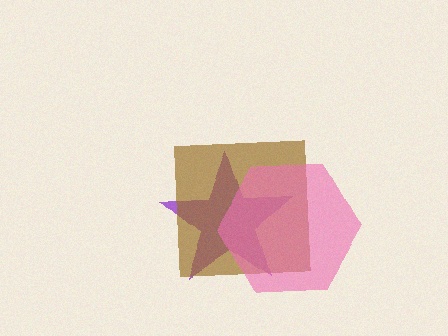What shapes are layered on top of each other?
The layered shapes are: a purple star, a brown square, a pink hexagon.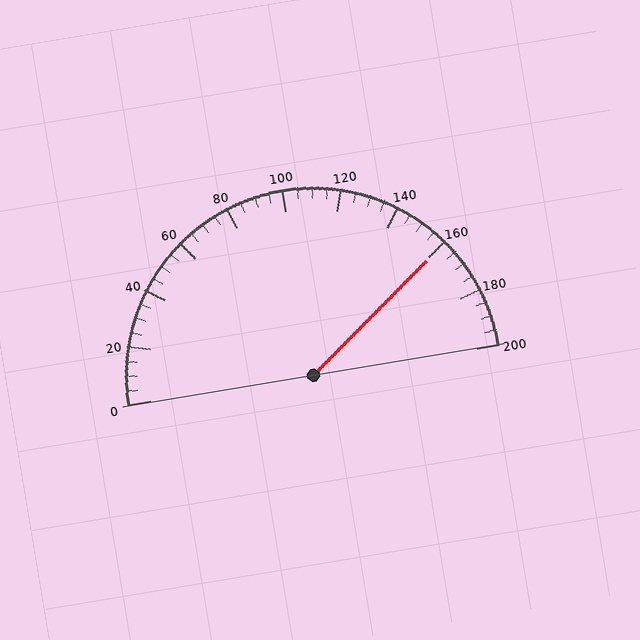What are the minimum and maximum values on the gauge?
The gauge ranges from 0 to 200.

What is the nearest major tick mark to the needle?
The nearest major tick mark is 160.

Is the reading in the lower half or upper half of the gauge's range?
The reading is in the upper half of the range (0 to 200).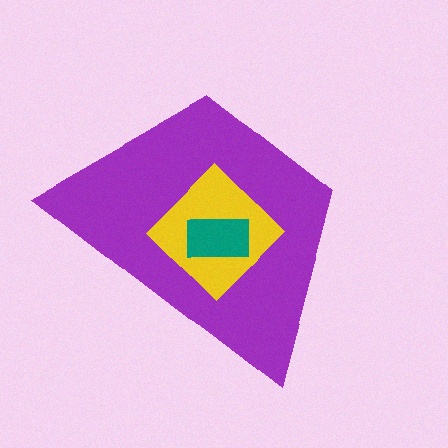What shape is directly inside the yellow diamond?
The teal rectangle.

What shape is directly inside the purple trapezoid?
The yellow diamond.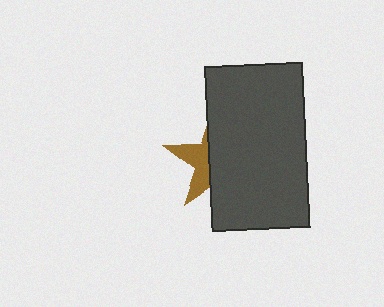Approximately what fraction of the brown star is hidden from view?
Roughly 64% of the brown star is hidden behind the dark gray rectangle.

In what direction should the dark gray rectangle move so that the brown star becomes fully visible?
The dark gray rectangle should move right. That is the shortest direction to clear the overlap and leave the brown star fully visible.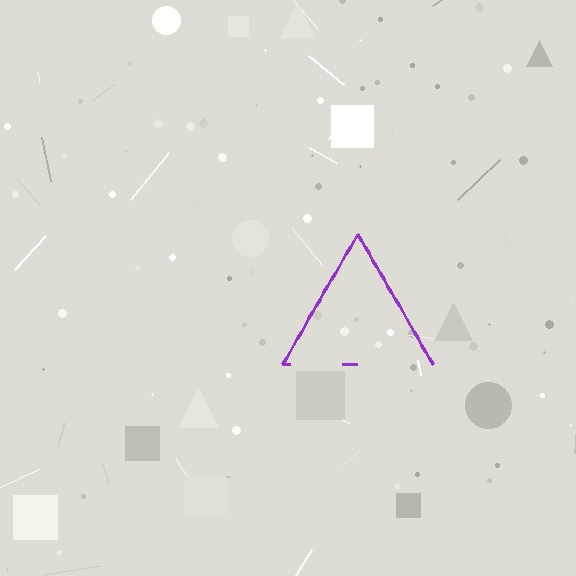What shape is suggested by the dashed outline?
The dashed outline suggests a triangle.